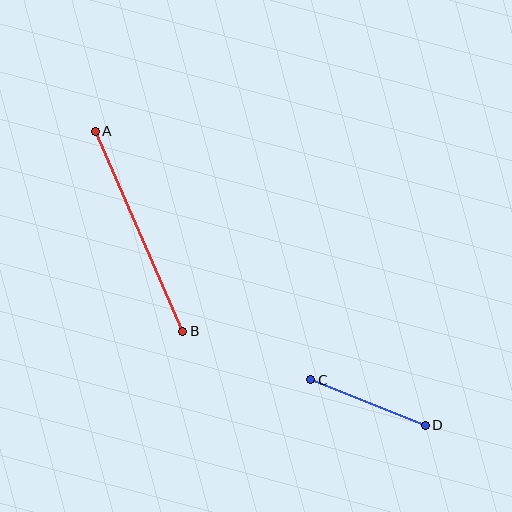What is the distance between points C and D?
The distance is approximately 123 pixels.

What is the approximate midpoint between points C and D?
The midpoint is at approximately (368, 403) pixels.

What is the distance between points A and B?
The distance is approximately 218 pixels.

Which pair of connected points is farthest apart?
Points A and B are farthest apart.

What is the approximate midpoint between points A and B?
The midpoint is at approximately (139, 231) pixels.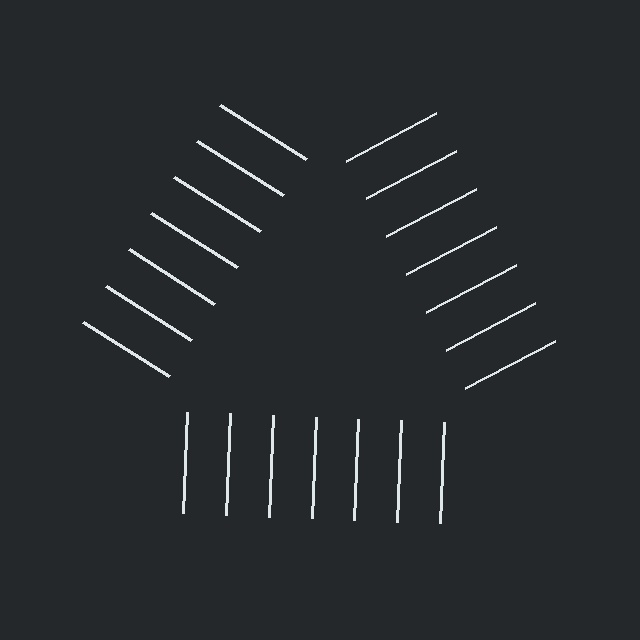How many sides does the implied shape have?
3 sides — the line-ends trace a triangle.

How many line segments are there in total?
21 — 7 along each of the 3 edges.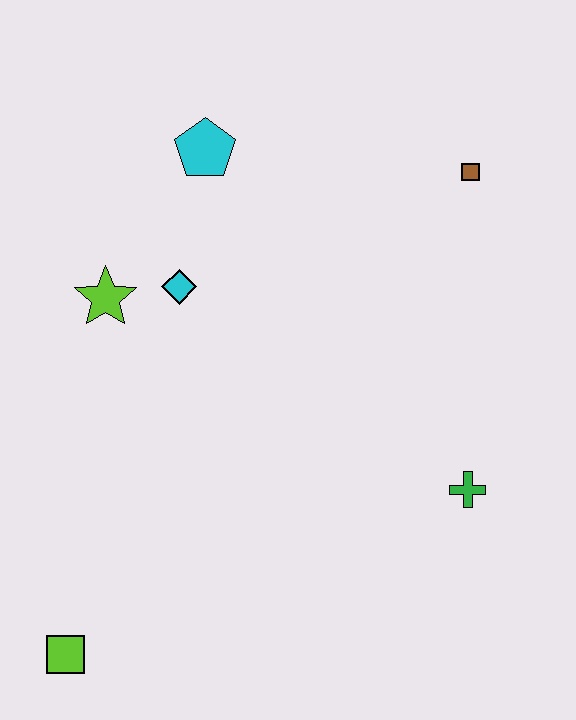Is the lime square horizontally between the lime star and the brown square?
No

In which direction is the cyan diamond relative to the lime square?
The cyan diamond is above the lime square.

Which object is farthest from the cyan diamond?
The lime square is farthest from the cyan diamond.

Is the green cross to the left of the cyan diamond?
No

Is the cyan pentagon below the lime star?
No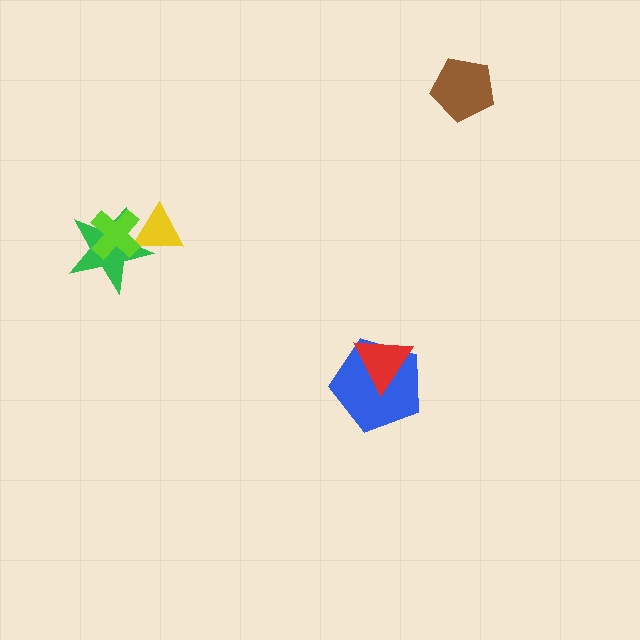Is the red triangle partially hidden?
No, no other shape covers it.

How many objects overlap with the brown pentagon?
0 objects overlap with the brown pentagon.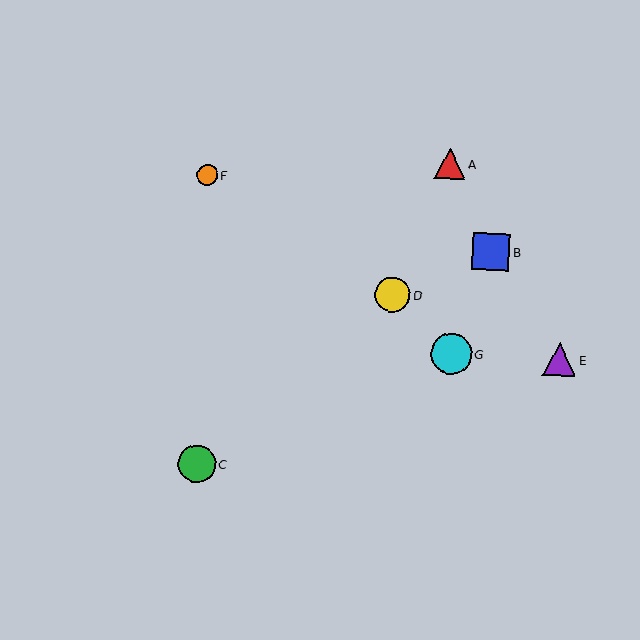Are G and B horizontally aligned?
No, G is at y≈354 and B is at y≈252.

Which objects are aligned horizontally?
Objects E, G are aligned horizontally.